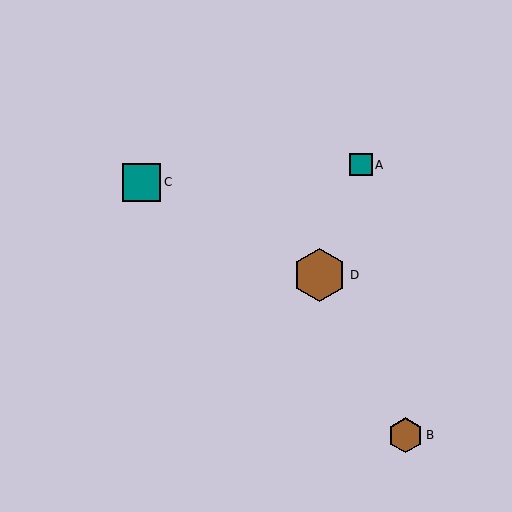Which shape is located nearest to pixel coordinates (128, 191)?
The teal square (labeled C) at (142, 182) is nearest to that location.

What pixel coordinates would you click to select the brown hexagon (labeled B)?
Click at (405, 436) to select the brown hexagon B.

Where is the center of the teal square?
The center of the teal square is at (142, 182).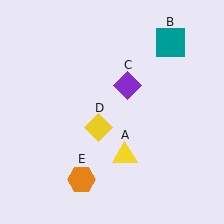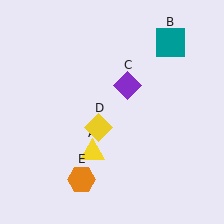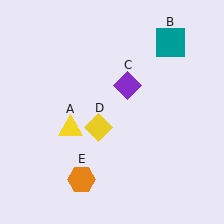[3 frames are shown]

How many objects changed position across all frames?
1 object changed position: yellow triangle (object A).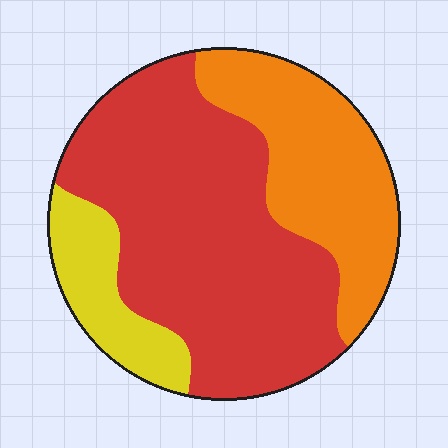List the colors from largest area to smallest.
From largest to smallest: red, orange, yellow.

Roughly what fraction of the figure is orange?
Orange takes up between a sixth and a third of the figure.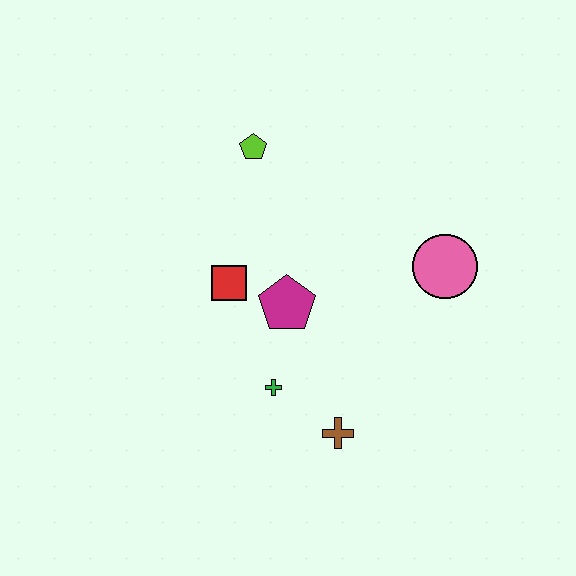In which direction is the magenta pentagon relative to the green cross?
The magenta pentagon is above the green cross.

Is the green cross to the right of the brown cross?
No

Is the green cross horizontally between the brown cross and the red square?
Yes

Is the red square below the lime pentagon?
Yes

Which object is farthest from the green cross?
The lime pentagon is farthest from the green cross.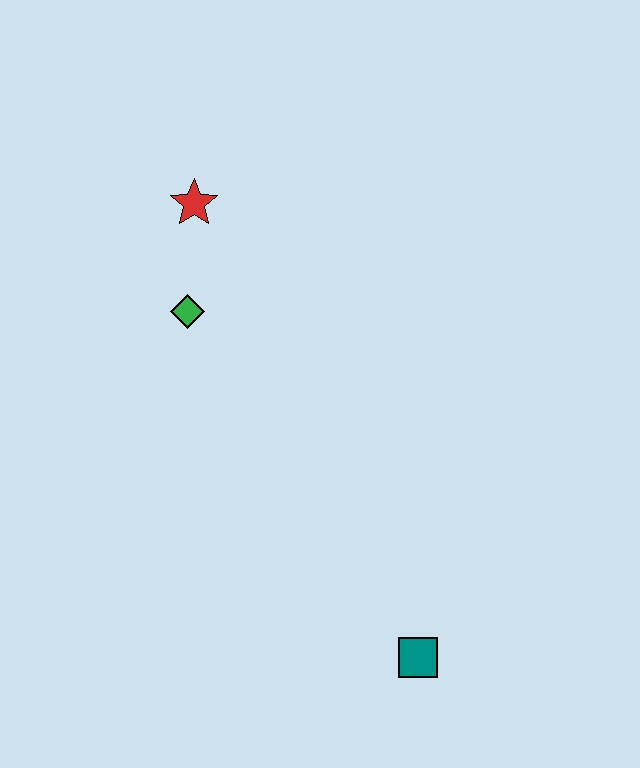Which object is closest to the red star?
The green diamond is closest to the red star.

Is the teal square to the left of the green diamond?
No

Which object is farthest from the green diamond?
The teal square is farthest from the green diamond.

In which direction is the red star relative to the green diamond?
The red star is above the green diamond.